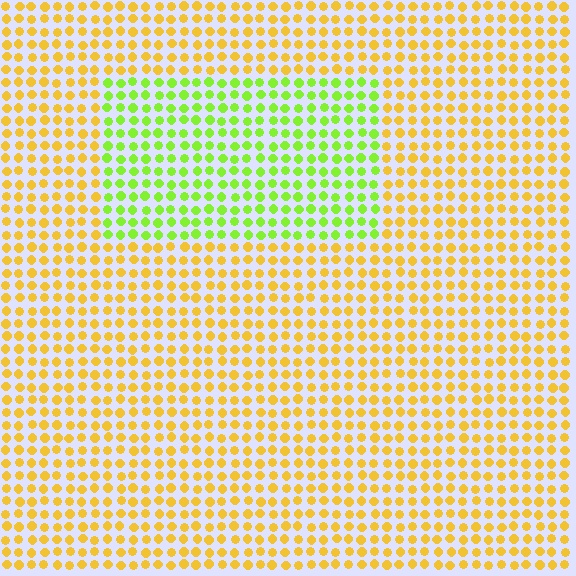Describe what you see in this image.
The image is filled with small yellow elements in a uniform arrangement. A rectangle-shaped region is visible where the elements are tinted to a slightly different hue, forming a subtle color boundary.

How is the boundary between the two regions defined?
The boundary is defined purely by a slight shift in hue (about 49 degrees). Spacing, size, and orientation are identical on both sides.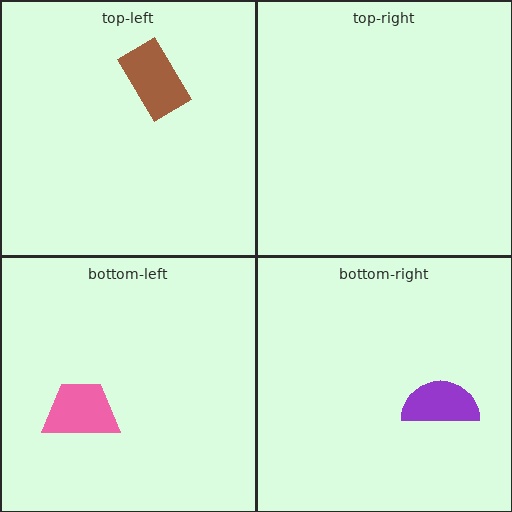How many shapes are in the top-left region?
1.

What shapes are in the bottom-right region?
The purple semicircle.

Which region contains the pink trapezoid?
The bottom-left region.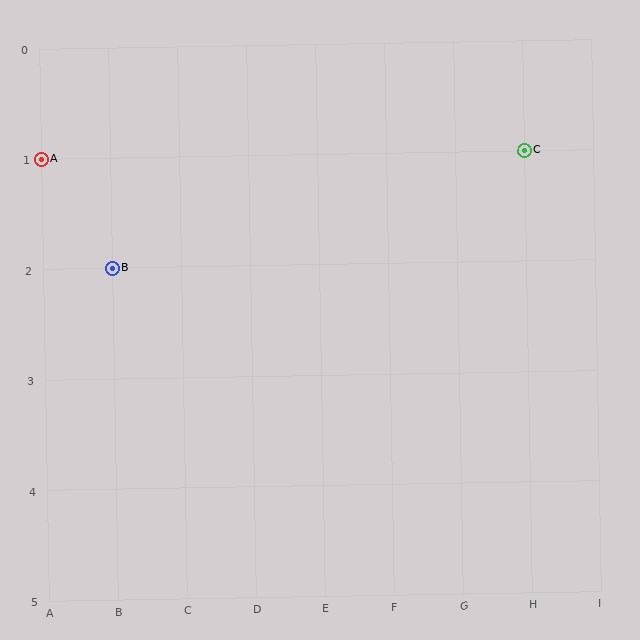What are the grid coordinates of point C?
Point C is at grid coordinates (H, 1).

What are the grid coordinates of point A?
Point A is at grid coordinates (A, 1).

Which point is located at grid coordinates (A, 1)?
Point A is at (A, 1).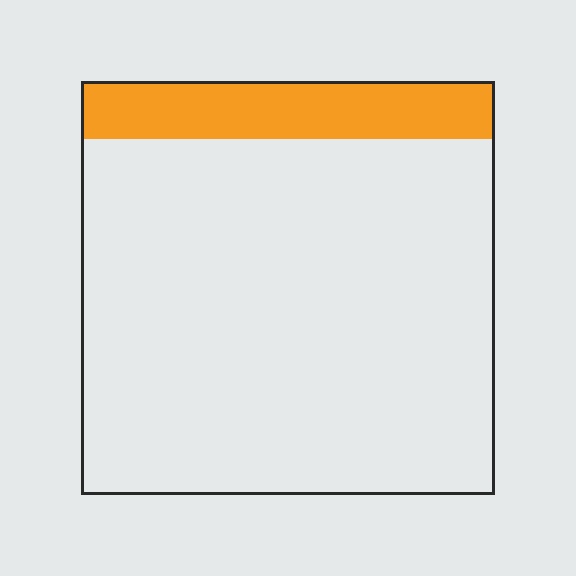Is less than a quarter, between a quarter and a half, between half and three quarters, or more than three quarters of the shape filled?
Less than a quarter.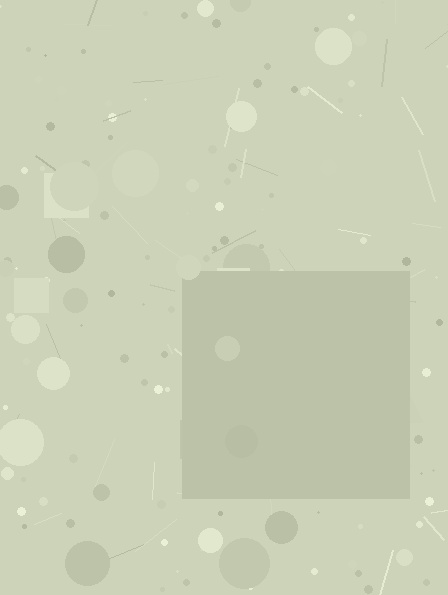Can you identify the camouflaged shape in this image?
The camouflaged shape is a square.